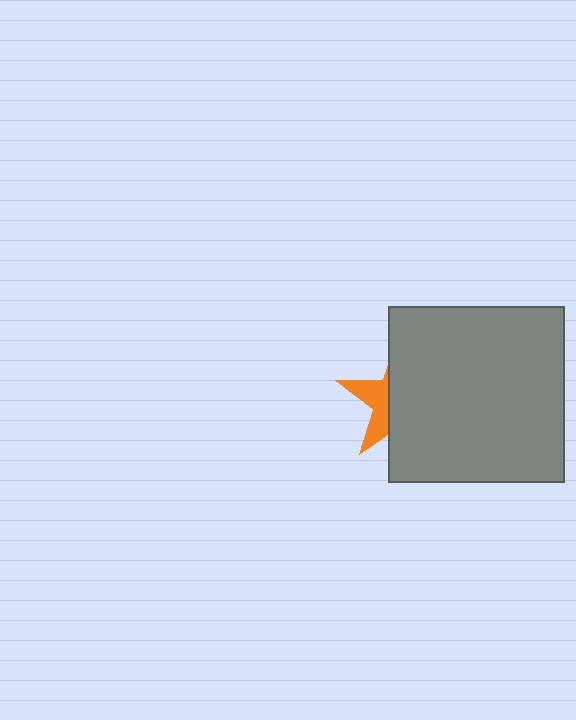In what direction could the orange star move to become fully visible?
The orange star could move left. That would shift it out from behind the gray square entirely.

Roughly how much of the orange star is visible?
A small part of it is visible (roughly 33%).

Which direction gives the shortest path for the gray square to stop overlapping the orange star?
Moving right gives the shortest separation.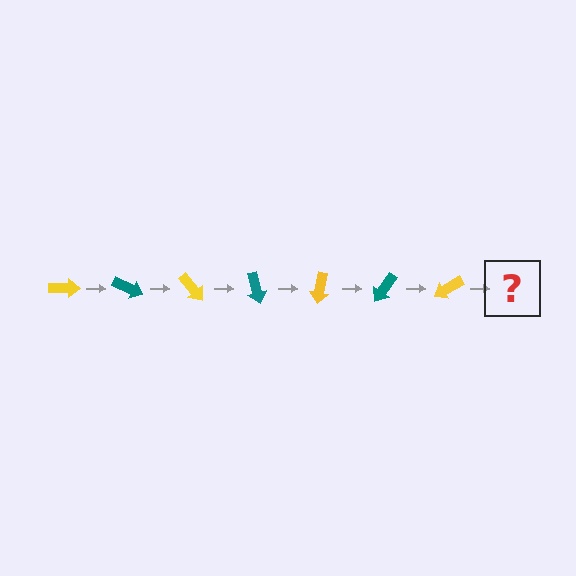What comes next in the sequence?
The next element should be a teal arrow, rotated 175 degrees from the start.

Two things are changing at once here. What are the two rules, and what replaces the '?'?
The two rules are that it rotates 25 degrees each step and the color cycles through yellow and teal. The '?' should be a teal arrow, rotated 175 degrees from the start.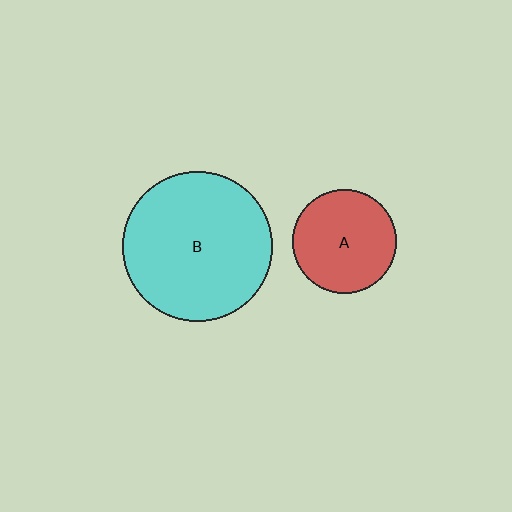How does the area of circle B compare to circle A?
Approximately 2.1 times.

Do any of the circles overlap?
No, none of the circles overlap.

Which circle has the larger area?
Circle B (cyan).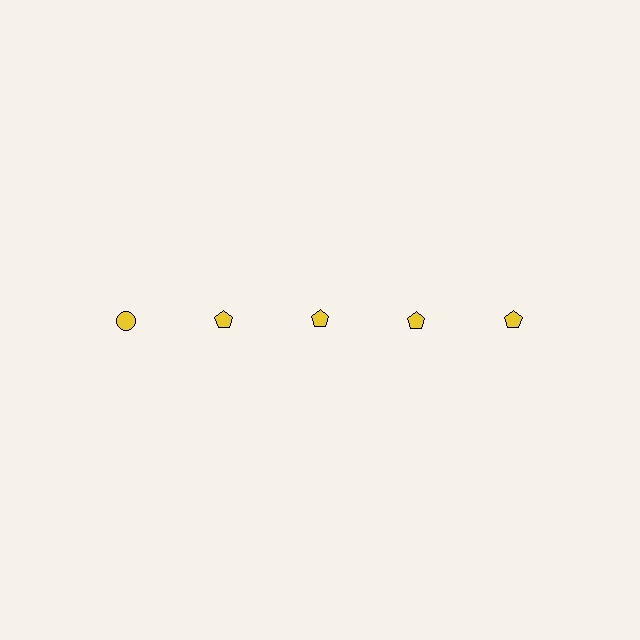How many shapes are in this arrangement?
There are 5 shapes arranged in a grid pattern.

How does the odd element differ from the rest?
It has a different shape: circle instead of pentagon.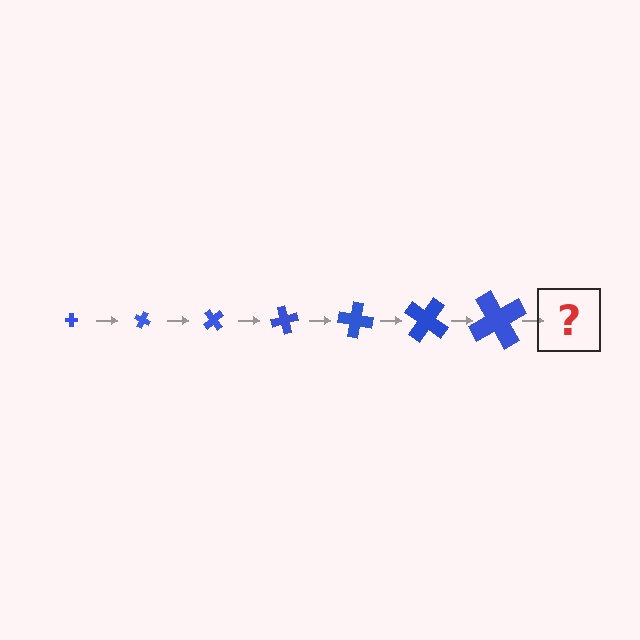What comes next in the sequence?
The next element should be a cross, larger than the previous one and rotated 175 degrees from the start.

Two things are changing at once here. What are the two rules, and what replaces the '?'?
The two rules are that the cross grows larger each step and it rotates 25 degrees each step. The '?' should be a cross, larger than the previous one and rotated 175 degrees from the start.